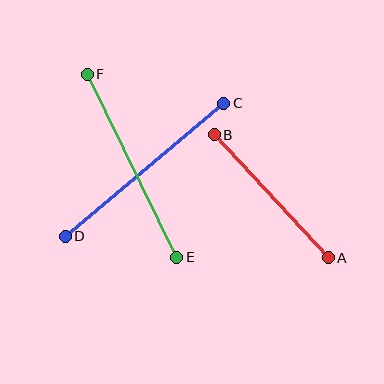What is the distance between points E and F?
The distance is approximately 204 pixels.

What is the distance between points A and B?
The distance is approximately 167 pixels.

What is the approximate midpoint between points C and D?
The midpoint is at approximately (144, 170) pixels.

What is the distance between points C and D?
The distance is approximately 207 pixels.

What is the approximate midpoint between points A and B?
The midpoint is at approximately (271, 196) pixels.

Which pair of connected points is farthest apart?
Points C and D are farthest apart.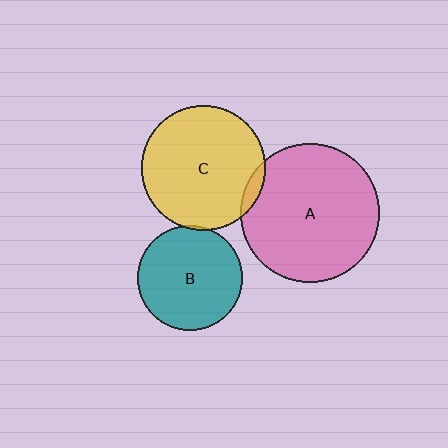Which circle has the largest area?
Circle A (pink).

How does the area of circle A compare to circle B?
Approximately 1.7 times.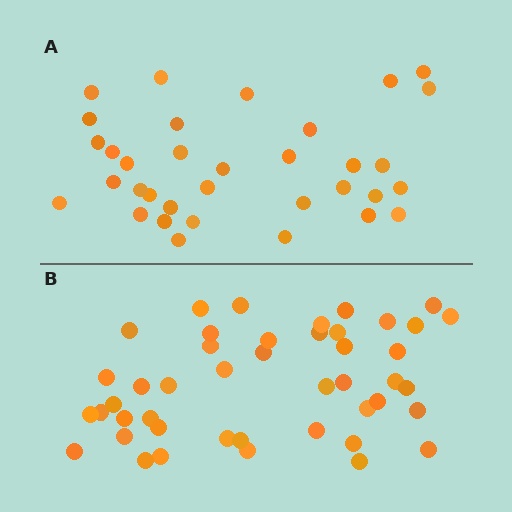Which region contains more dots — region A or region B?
Region B (the bottom region) has more dots.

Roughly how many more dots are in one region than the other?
Region B has roughly 12 or so more dots than region A.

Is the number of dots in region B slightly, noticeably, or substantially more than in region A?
Region B has noticeably more, but not dramatically so. The ratio is roughly 1.3 to 1.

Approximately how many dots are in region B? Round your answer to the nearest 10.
About 40 dots. (The exact count is 45, which rounds to 40.)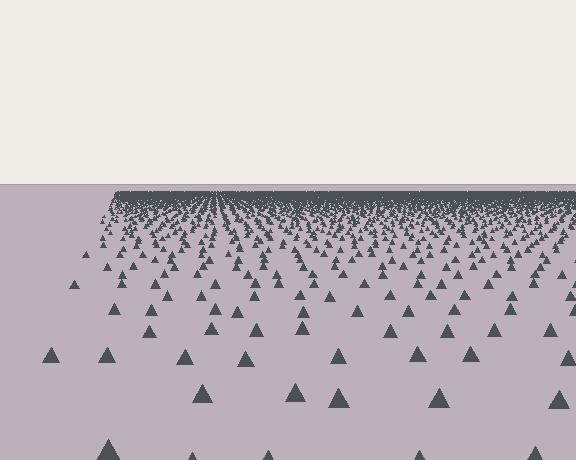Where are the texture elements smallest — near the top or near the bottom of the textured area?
Near the top.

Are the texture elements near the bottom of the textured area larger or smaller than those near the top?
Larger. Near the bottom, elements are closer to the viewer and appear at a bigger on-screen size.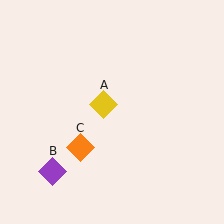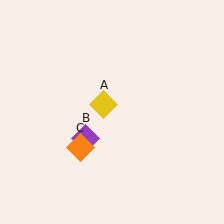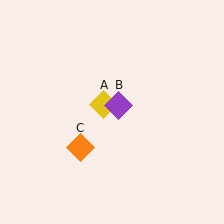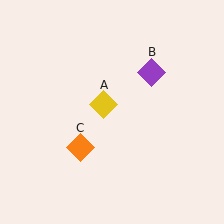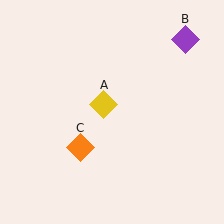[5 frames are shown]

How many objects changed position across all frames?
1 object changed position: purple diamond (object B).